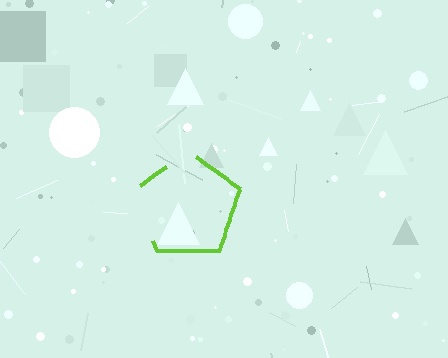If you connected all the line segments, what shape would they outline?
They would outline a pentagon.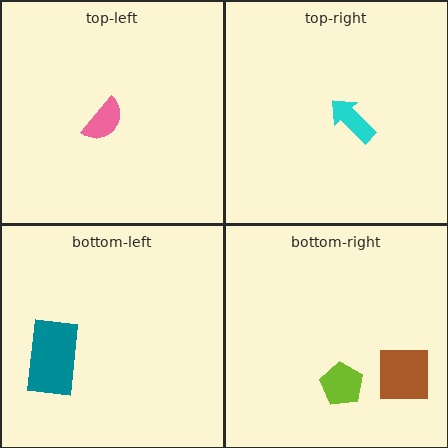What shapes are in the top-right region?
The cyan arrow.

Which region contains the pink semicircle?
The top-left region.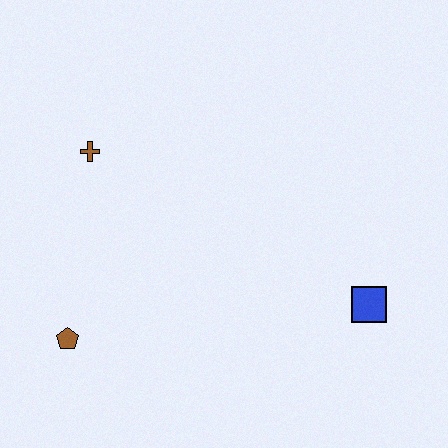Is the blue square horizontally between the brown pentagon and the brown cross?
No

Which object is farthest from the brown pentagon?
The blue square is farthest from the brown pentagon.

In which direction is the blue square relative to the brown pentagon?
The blue square is to the right of the brown pentagon.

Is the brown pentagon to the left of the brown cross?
Yes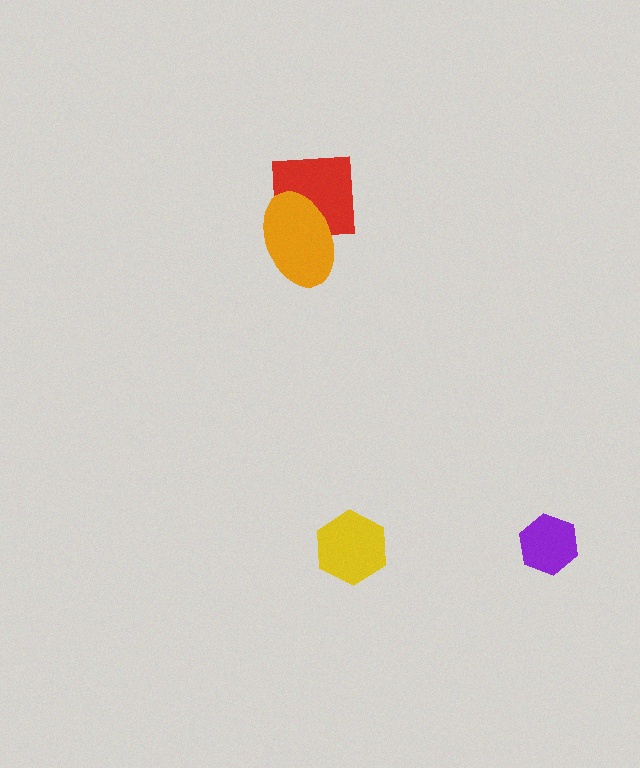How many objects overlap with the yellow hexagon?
0 objects overlap with the yellow hexagon.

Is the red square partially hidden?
Yes, it is partially covered by another shape.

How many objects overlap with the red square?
1 object overlaps with the red square.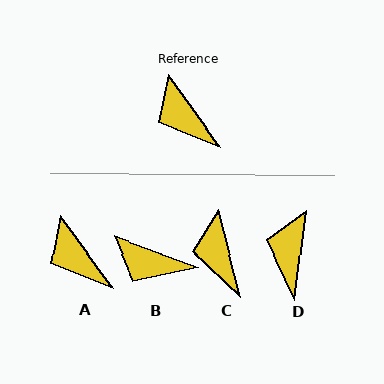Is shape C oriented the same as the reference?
No, it is off by about 21 degrees.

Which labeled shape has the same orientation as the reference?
A.